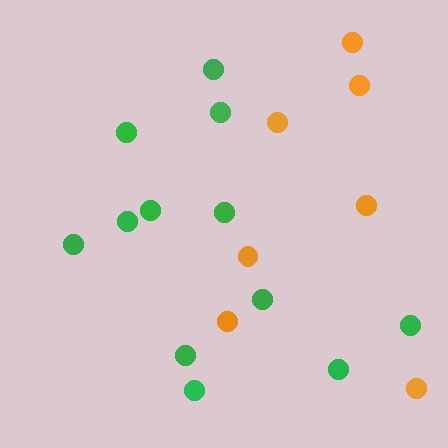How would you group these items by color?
There are 2 groups: one group of orange circles (7) and one group of green circles (12).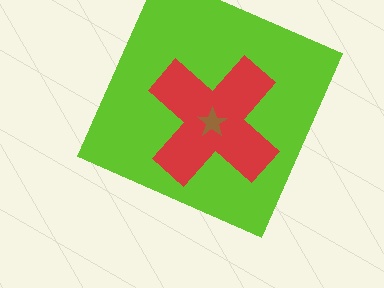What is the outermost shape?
The lime square.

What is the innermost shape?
The brown star.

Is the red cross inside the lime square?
Yes.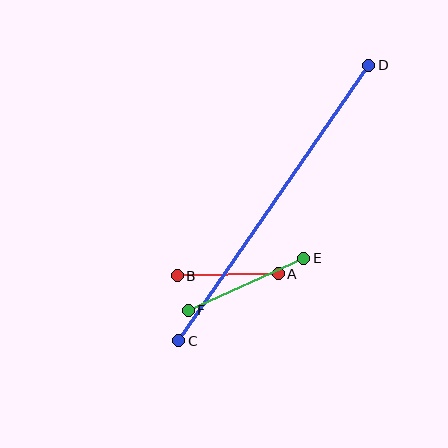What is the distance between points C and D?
The distance is approximately 334 pixels.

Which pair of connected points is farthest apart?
Points C and D are farthest apart.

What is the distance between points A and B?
The distance is approximately 101 pixels.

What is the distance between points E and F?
The distance is approximately 127 pixels.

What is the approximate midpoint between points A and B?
The midpoint is at approximately (228, 275) pixels.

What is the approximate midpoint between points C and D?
The midpoint is at approximately (274, 203) pixels.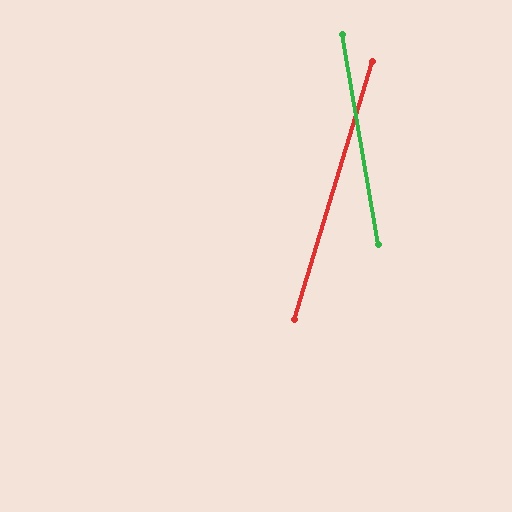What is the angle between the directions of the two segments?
Approximately 27 degrees.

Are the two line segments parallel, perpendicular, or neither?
Neither parallel nor perpendicular — they differ by about 27°.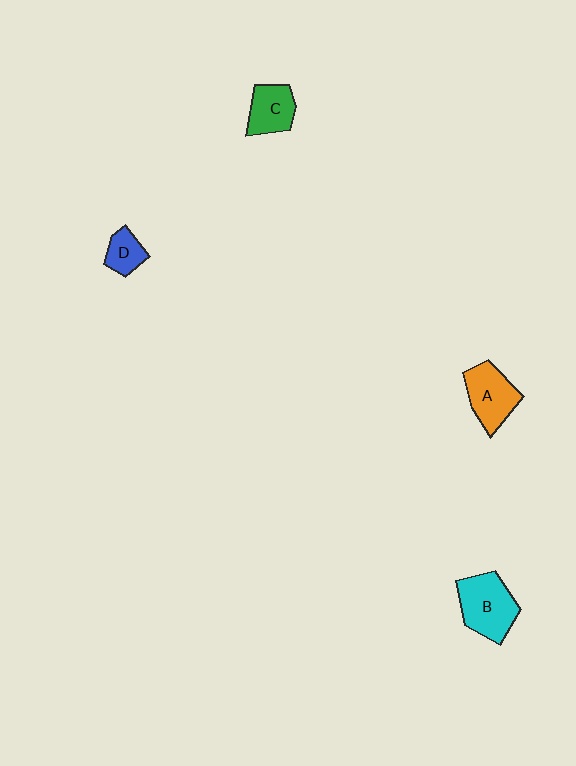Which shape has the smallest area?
Shape D (blue).